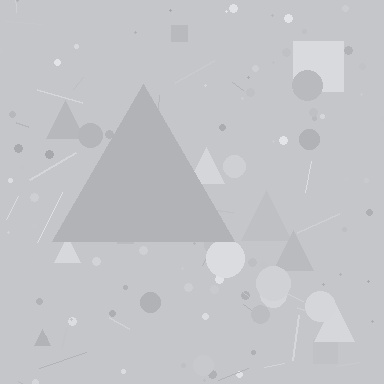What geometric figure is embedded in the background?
A triangle is embedded in the background.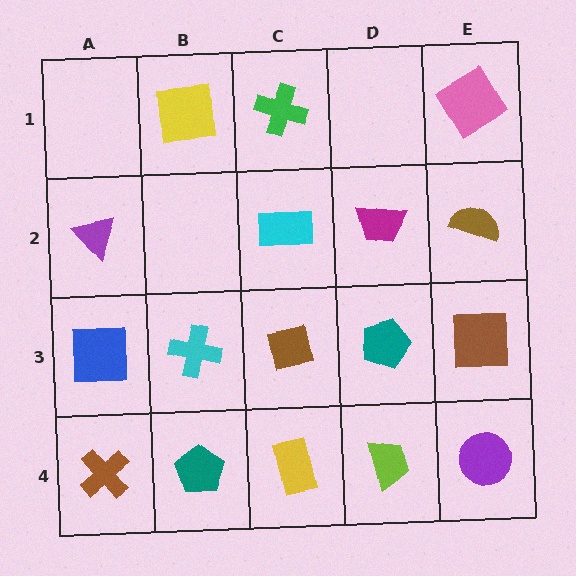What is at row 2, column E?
A brown semicircle.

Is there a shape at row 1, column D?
No, that cell is empty.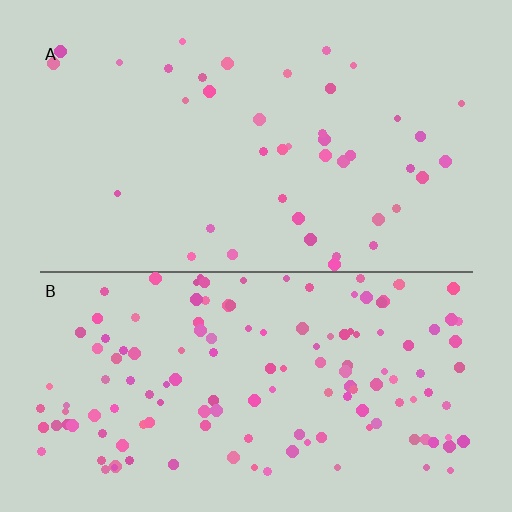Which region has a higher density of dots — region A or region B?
B (the bottom).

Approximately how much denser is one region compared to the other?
Approximately 3.4× — region B over region A.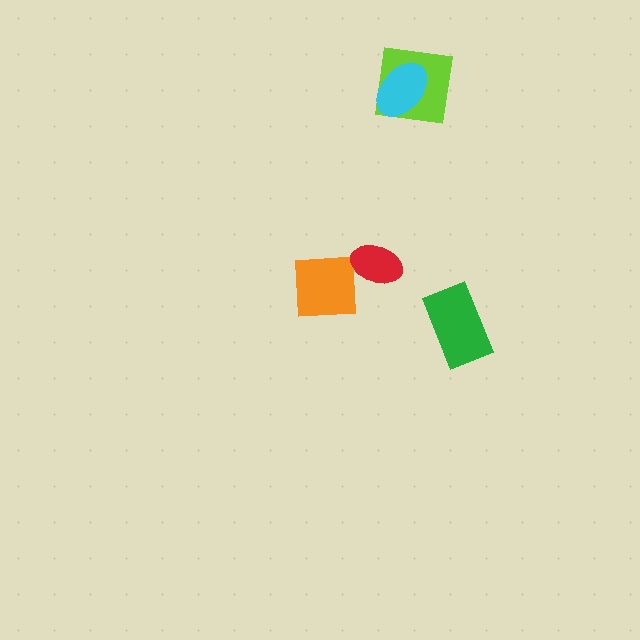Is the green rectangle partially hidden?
No, no other shape covers it.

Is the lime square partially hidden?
Yes, it is partially covered by another shape.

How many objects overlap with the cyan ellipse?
1 object overlaps with the cyan ellipse.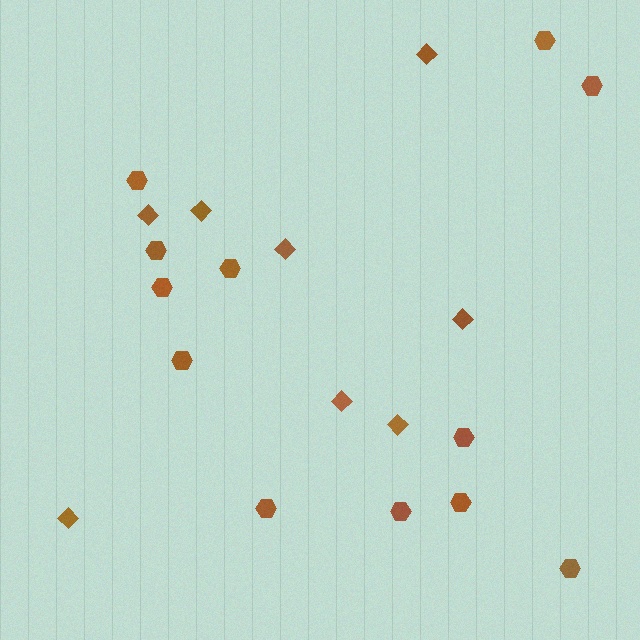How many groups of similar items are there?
There are 2 groups: one group of diamonds (8) and one group of hexagons (12).